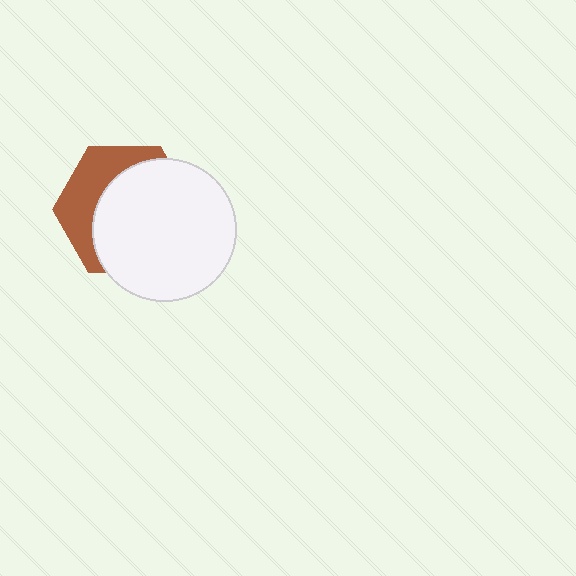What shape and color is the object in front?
The object in front is a white circle.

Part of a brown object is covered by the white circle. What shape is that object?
It is a hexagon.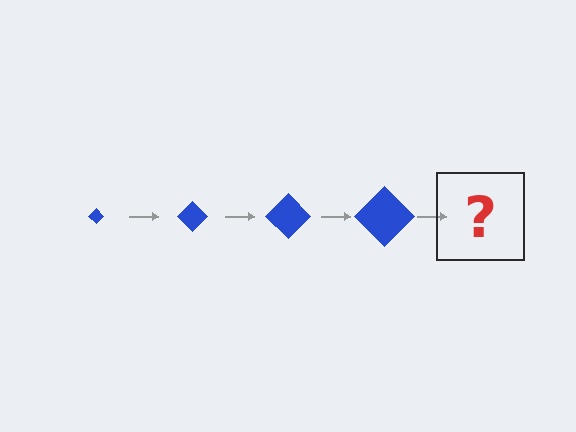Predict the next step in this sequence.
The next step is a blue diamond, larger than the previous one.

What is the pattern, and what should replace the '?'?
The pattern is that the diamond gets progressively larger each step. The '?' should be a blue diamond, larger than the previous one.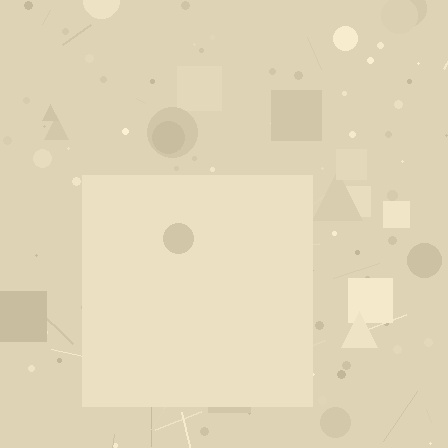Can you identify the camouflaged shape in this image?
The camouflaged shape is a square.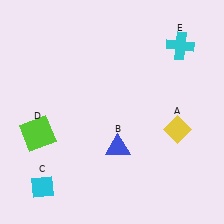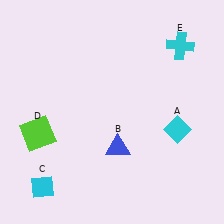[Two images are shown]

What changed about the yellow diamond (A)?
In Image 1, A is yellow. In Image 2, it changed to cyan.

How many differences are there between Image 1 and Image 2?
There is 1 difference between the two images.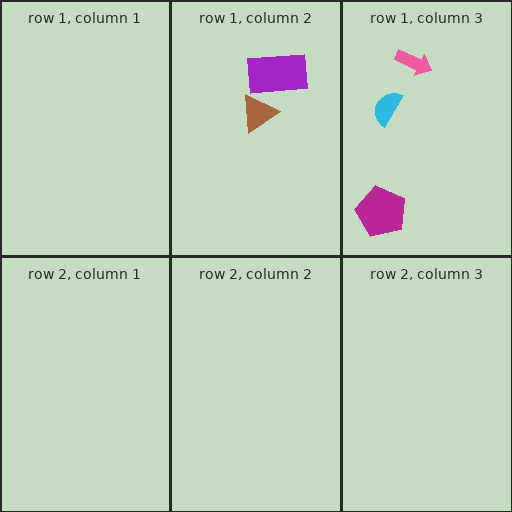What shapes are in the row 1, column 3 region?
The pink arrow, the magenta pentagon, the cyan semicircle.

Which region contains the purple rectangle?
The row 1, column 2 region.